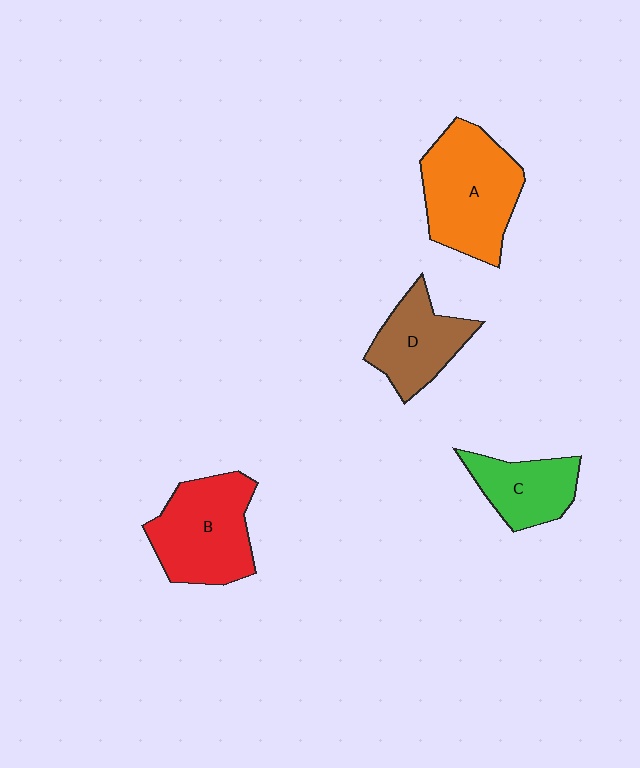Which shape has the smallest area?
Shape C (green).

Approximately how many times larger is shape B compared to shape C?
Approximately 1.5 times.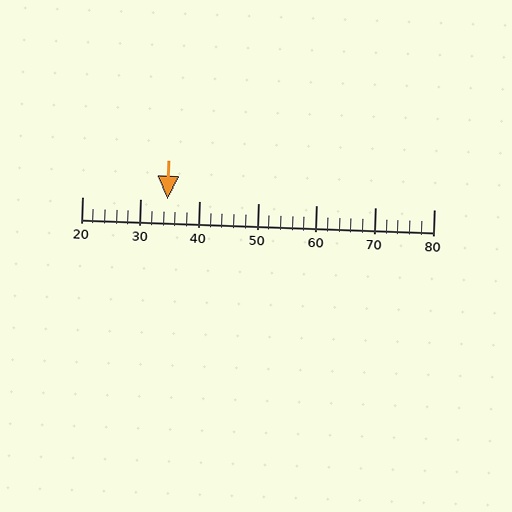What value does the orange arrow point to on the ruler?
The orange arrow points to approximately 35.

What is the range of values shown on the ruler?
The ruler shows values from 20 to 80.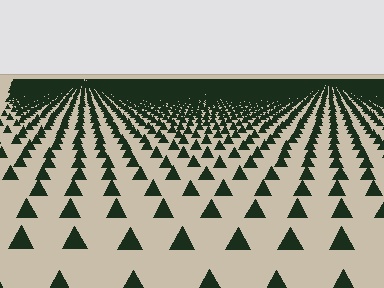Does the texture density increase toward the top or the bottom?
Density increases toward the top.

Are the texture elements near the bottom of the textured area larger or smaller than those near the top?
Larger. Near the bottom, elements are closer to the viewer and appear at a bigger on-screen size.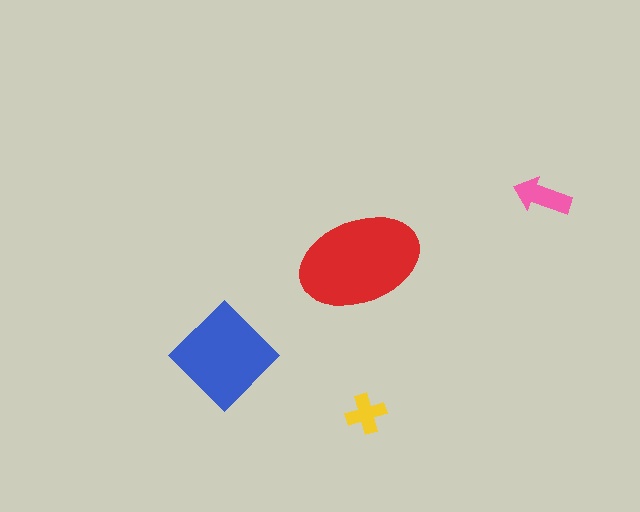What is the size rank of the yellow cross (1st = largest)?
4th.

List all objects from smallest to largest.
The yellow cross, the pink arrow, the blue diamond, the red ellipse.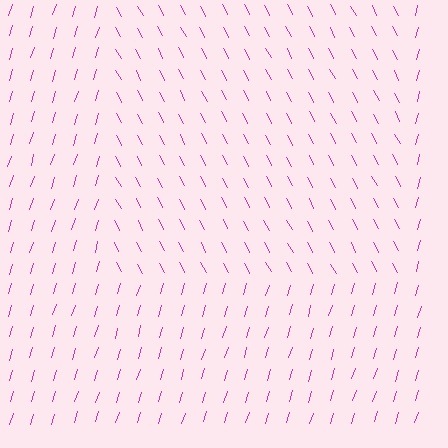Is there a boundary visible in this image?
Yes, there is a texture boundary formed by a change in line orientation.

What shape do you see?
I see a rectangle.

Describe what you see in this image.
The image is filled with small magenta line segments. A rectangle region in the image has lines oriented differently from the surrounding lines, creating a visible texture boundary.